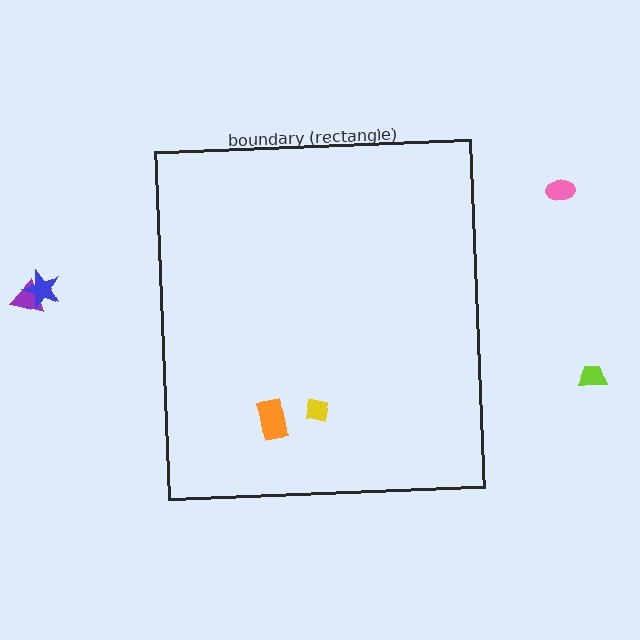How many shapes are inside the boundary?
2 inside, 4 outside.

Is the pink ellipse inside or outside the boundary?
Outside.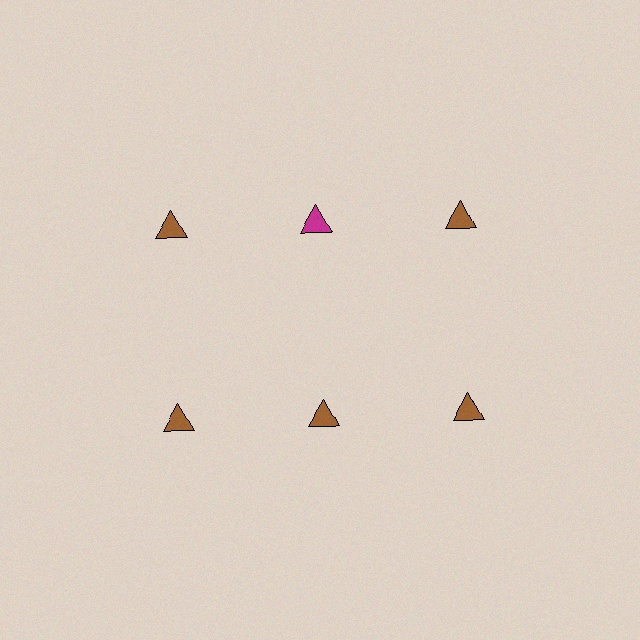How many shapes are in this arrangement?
There are 6 shapes arranged in a grid pattern.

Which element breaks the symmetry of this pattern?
The magenta triangle in the top row, second from left column breaks the symmetry. All other shapes are brown triangles.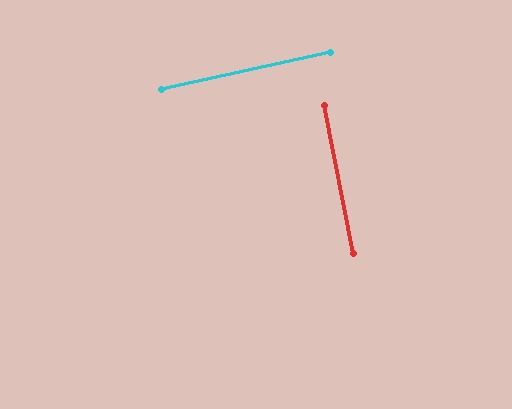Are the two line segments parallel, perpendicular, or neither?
Perpendicular — they meet at approximately 89°.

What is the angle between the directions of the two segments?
Approximately 89 degrees.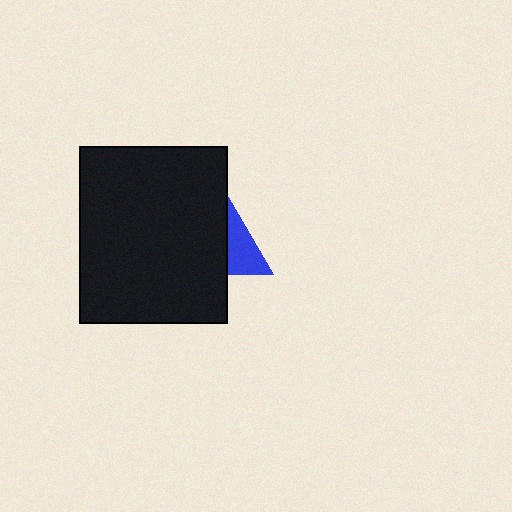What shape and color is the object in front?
The object in front is a black rectangle.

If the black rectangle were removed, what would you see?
You would see the complete blue triangle.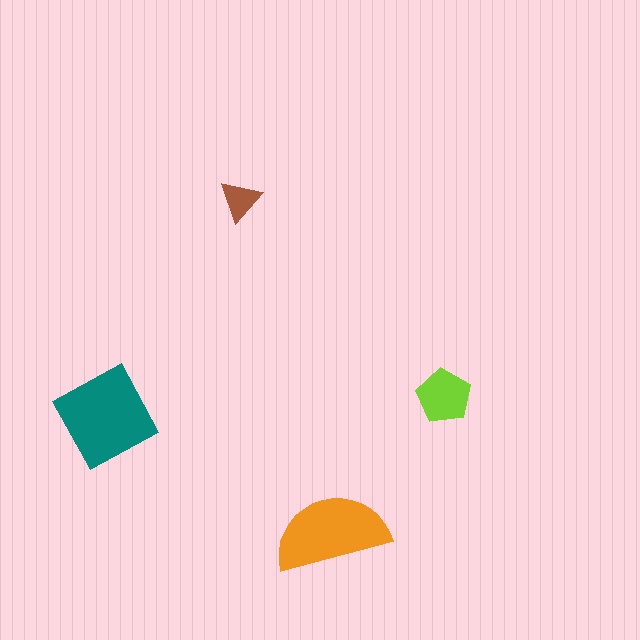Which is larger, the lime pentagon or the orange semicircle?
The orange semicircle.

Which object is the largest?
The teal diamond.